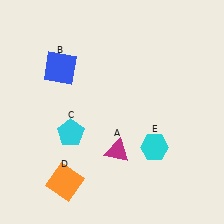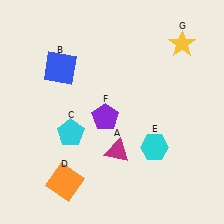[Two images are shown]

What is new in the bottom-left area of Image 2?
A purple pentagon (F) was added in the bottom-left area of Image 2.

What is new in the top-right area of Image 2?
A yellow star (G) was added in the top-right area of Image 2.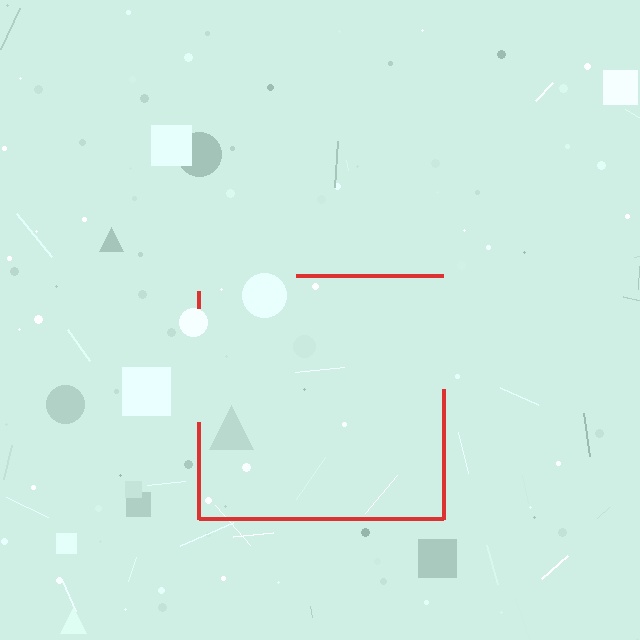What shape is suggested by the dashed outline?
The dashed outline suggests a square.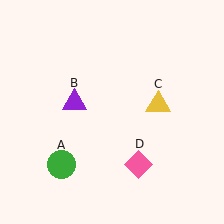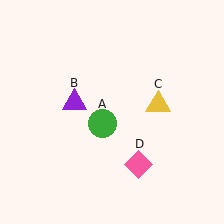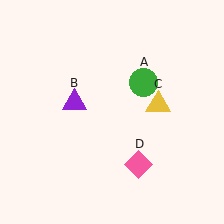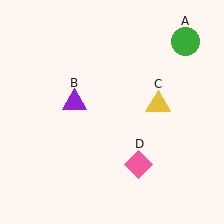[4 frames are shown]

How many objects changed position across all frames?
1 object changed position: green circle (object A).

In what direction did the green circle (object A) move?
The green circle (object A) moved up and to the right.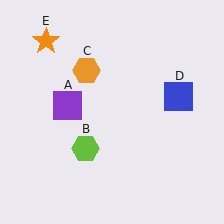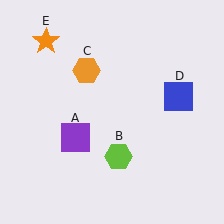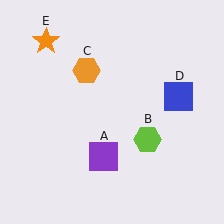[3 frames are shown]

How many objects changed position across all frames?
2 objects changed position: purple square (object A), lime hexagon (object B).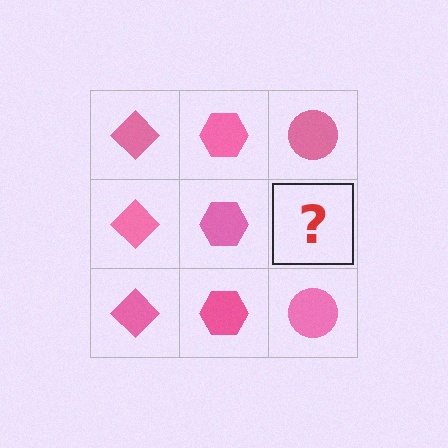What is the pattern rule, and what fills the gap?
The rule is that each column has a consistent shape. The gap should be filled with a pink circle.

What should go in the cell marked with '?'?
The missing cell should contain a pink circle.